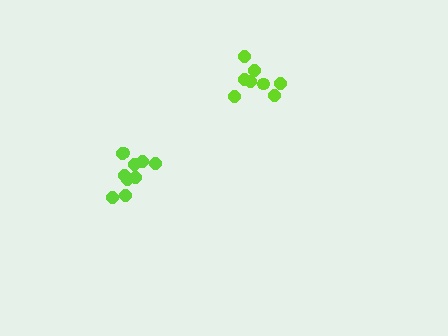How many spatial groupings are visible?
There are 2 spatial groupings.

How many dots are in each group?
Group 1: 10 dots, Group 2: 8 dots (18 total).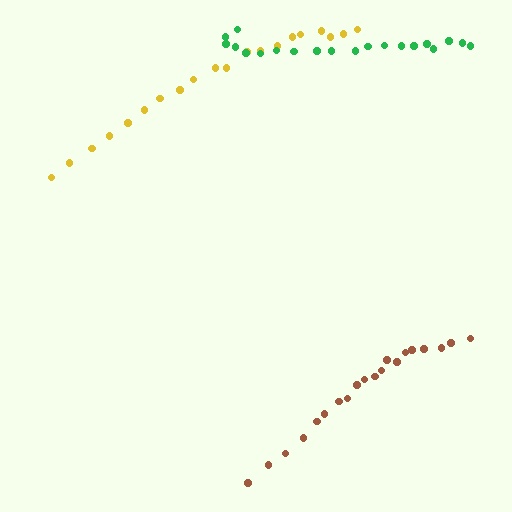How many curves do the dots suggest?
There are 3 distinct paths.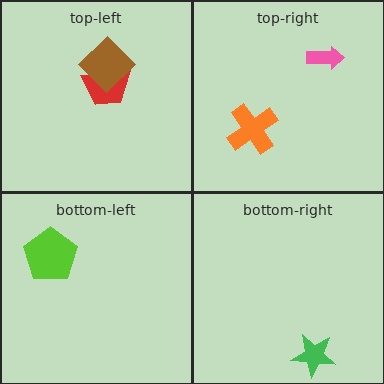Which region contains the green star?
The bottom-right region.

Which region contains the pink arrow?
The top-right region.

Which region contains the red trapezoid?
The top-left region.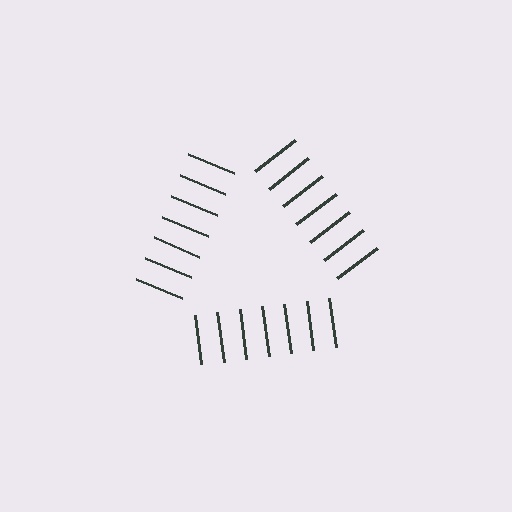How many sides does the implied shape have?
3 sides — the line-ends trace a triangle.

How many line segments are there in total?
21 — 7 along each of the 3 edges.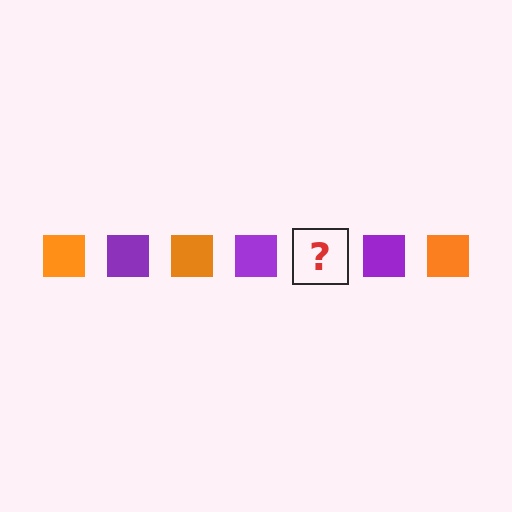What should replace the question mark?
The question mark should be replaced with an orange square.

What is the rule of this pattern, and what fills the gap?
The rule is that the pattern cycles through orange, purple squares. The gap should be filled with an orange square.